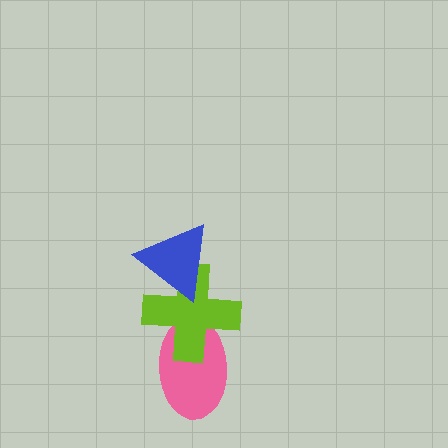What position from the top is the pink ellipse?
The pink ellipse is 3rd from the top.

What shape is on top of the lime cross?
The blue triangle is on top of the lime cross.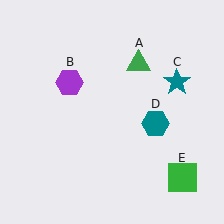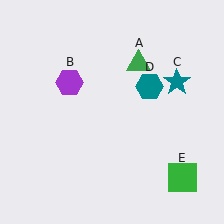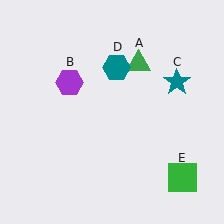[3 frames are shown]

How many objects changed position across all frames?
1 object changed position: teal hexagon (object D).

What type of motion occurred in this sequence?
The teal hexagon (object D) rotated counterclockwise around the center of the scene.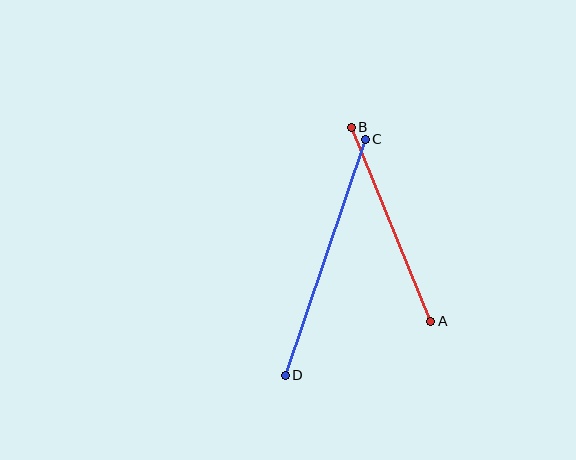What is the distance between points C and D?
The distance is approximately 249 pixels.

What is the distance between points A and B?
The distance is approximately 210 pixels.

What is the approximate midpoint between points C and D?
The midpoint is at approximately (325, 257) pixels.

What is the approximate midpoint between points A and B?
The midpoint is at approximately (391, 224) pixels.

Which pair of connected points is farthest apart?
Points C and D are farthest apart.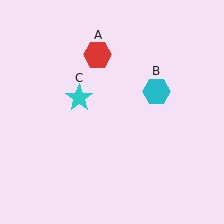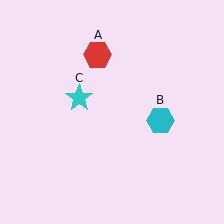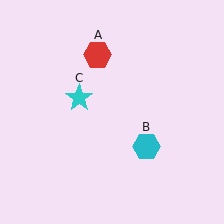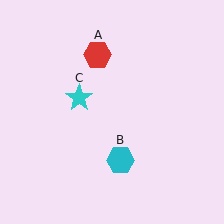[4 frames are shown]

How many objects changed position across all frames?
1 object changed position: cyan hexagon (object B).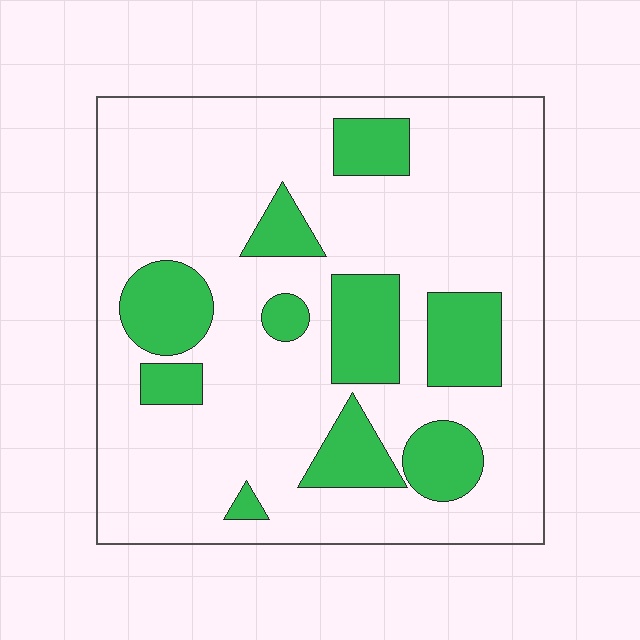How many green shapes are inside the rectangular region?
10.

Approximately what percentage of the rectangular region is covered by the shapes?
Approximately 25%.